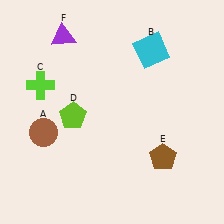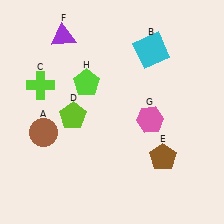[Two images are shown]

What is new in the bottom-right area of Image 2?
A pink hexagon (G) was added in the bottom-right area of Image 2.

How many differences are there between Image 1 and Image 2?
There are 2 differences between the two images.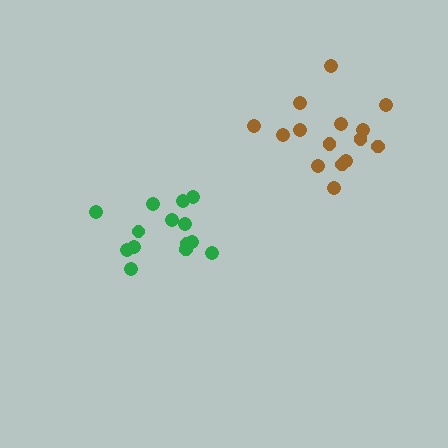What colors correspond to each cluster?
The clusters are colored: brown, green.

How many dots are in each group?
Group 1: 15 dots, Group 2: 15 dots (30 total).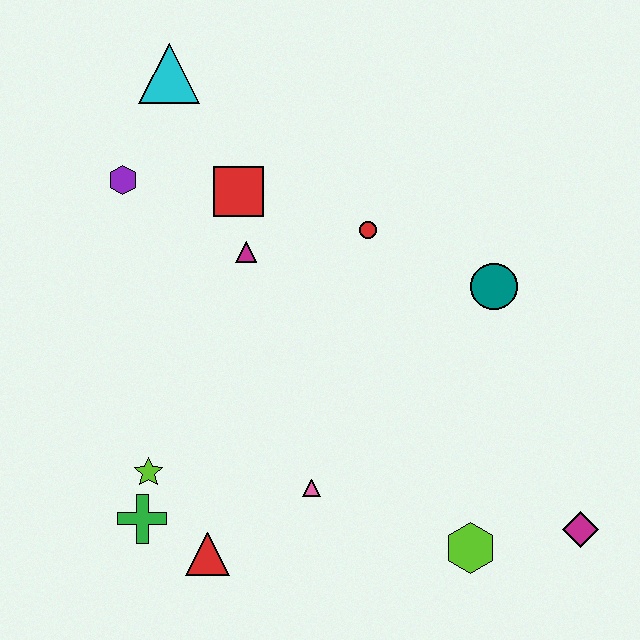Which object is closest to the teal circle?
The red circle is closest to the teal circle.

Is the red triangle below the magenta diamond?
Yes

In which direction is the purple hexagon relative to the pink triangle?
The purple hexagon is above the pink triangle.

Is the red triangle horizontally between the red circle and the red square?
No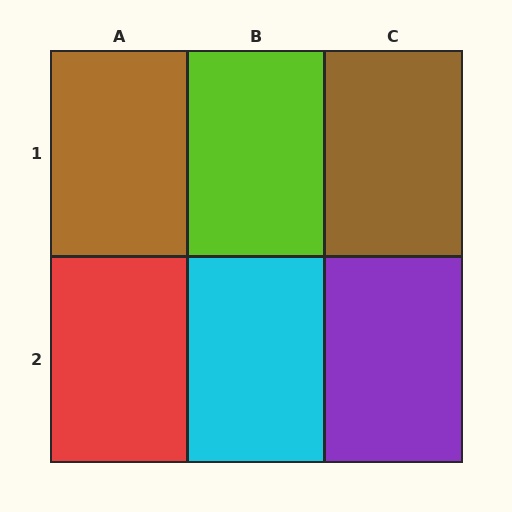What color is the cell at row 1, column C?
Brown.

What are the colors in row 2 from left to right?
Red, cyan, purple.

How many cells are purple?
1 cell is purple.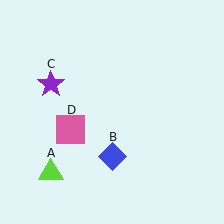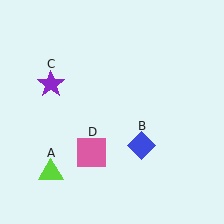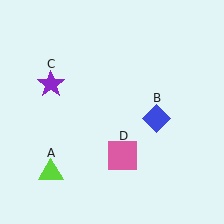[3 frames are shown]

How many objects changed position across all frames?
2 objects changed position: blue diamond (object B), pink square (object D).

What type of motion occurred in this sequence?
The blue diamond (object B), pink square (object D) rotated counterclockwise around the center of the scene.